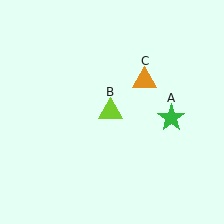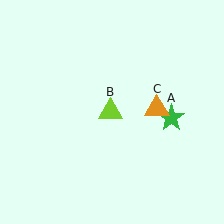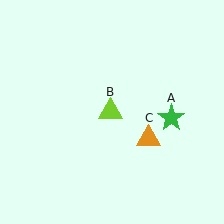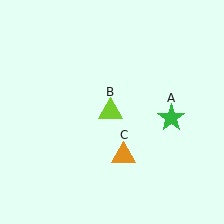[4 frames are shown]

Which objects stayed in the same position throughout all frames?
Green star (object A) and lime triangle (object B) remained stationary.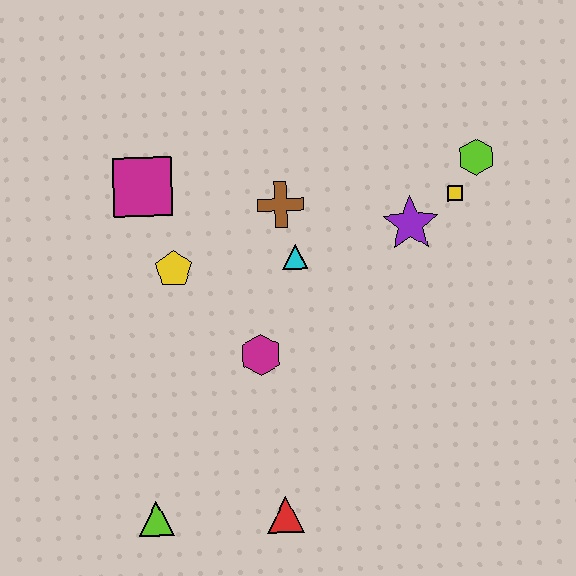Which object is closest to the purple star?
The yellow square is closest to the purple star.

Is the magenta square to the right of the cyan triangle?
No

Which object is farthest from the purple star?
The lime triangle is farthest from the purple star.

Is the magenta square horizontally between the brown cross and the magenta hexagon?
No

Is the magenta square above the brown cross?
Yes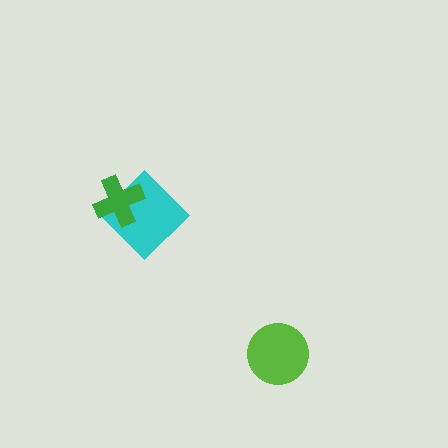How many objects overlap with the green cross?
1 object overlaps with the green cross.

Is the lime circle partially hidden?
No, no other shape covers it.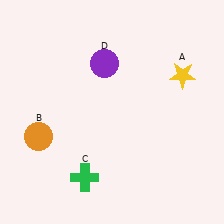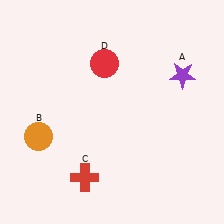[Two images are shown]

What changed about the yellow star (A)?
In Image 1, A is yellow. In Image 2, it changed to purple.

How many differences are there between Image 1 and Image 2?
There are 3 differences between the two images.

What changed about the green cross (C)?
In Image 1, C is green. In Image 2, it changed to red.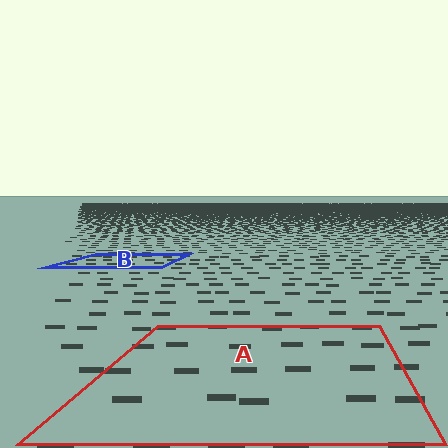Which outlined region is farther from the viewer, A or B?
Region B is farther from the viewer — the texture elements inside it appear smaller and more densely packed.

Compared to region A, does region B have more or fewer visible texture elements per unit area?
Region B has more texture elements per unit area — they are packed more densely because it is farther away.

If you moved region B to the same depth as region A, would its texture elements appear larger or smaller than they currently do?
They would appear larger. At a closer depth, the same texture elements are projected at a bigger on-screen size.